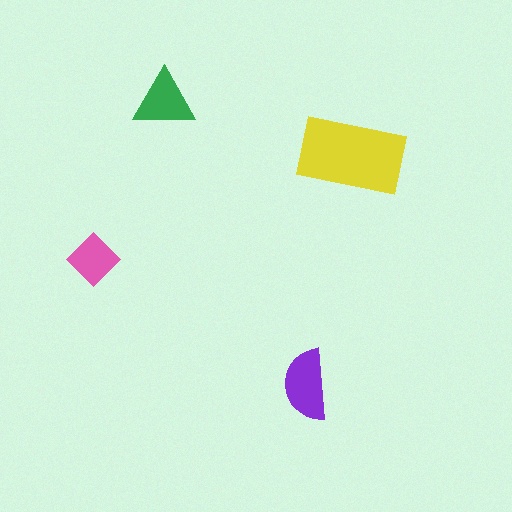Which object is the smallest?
The pink diamond.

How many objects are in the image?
There are 4 objects in the image.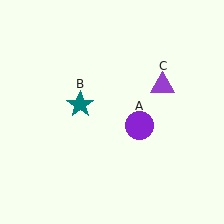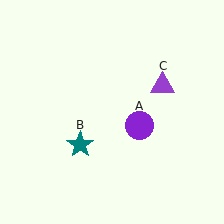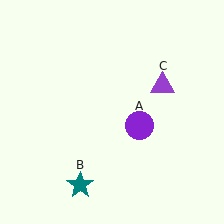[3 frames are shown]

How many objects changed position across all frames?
1 object changed position: teal star (object B).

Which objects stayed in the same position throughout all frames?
Purple circle (object A) and purple triangle (object C) remained stationary.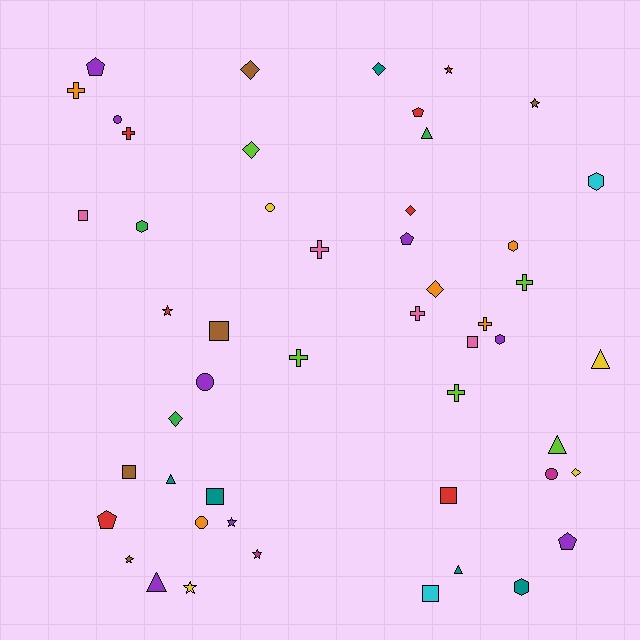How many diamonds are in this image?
There are 7 diamonds.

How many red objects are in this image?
There are 7 red objects.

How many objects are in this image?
There are 50 objects.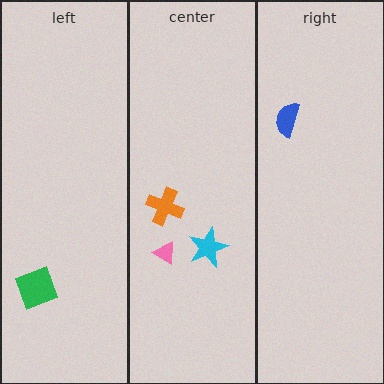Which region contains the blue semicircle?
The right region.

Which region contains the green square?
The left region.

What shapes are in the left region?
The green square.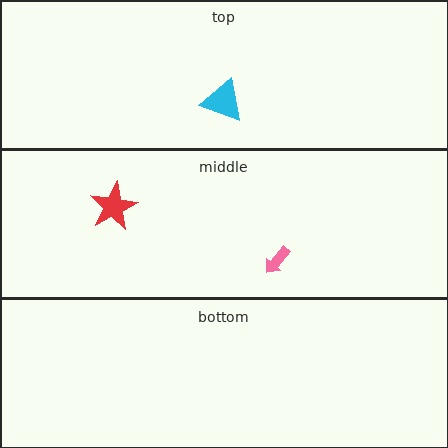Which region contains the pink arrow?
The middle region.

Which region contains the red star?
The middle region.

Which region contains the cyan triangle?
The top region.